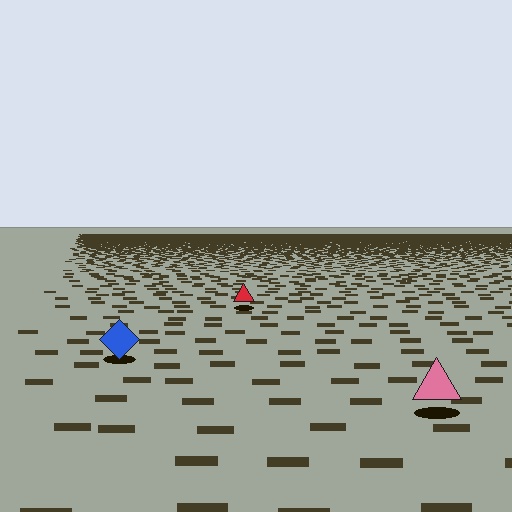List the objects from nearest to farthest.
From nearest to farthest: the pink triangle, the blue diamond, the red triangle.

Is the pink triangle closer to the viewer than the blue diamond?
Yes. The pink triangle is closer — you can tell from the texture gradient: the ground texture is coarser near it.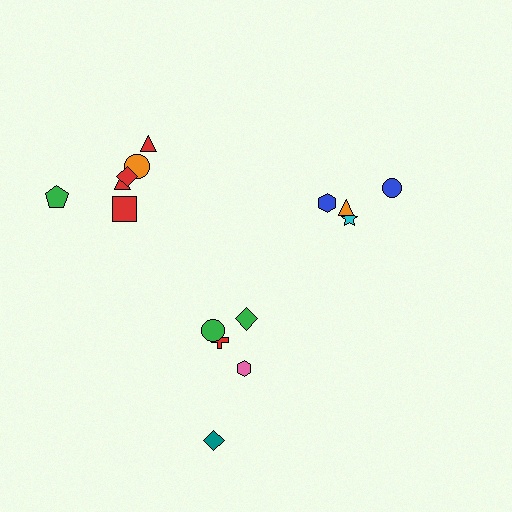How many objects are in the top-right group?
There are 4 objects.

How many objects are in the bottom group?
There are 5 objects.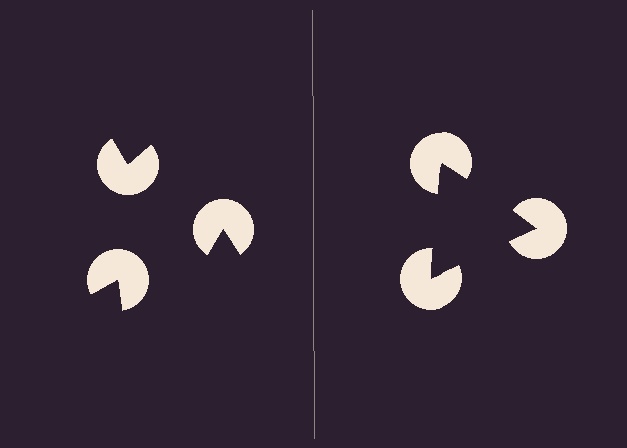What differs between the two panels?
The pac-man discs are positioned identically on both sides; only the wedge orientations differ. On the right they align to a triangle; on the left they are misaligned.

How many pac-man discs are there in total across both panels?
6 — 3 on each side.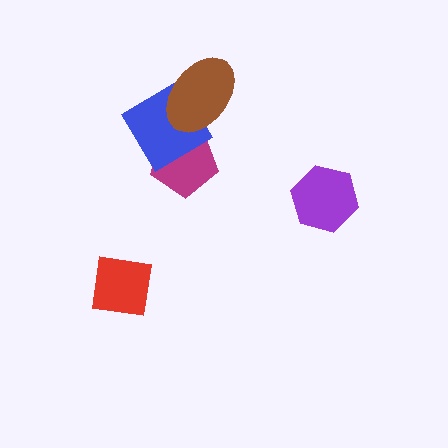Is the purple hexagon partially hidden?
No, no other shape covers it.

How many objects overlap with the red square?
0 objects overlap with the red square.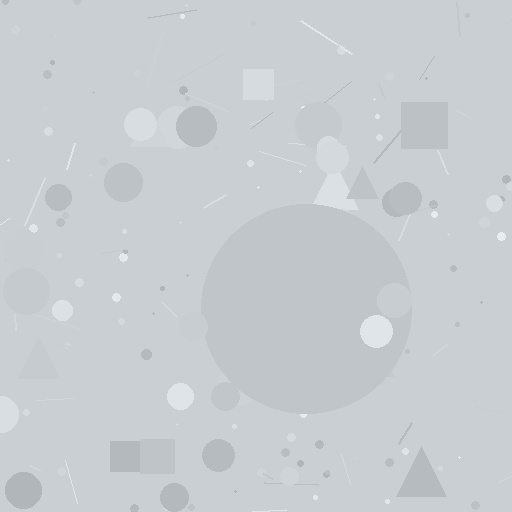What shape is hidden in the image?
A circle is hidden in the image.